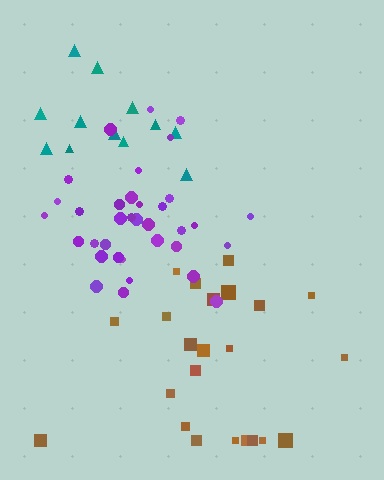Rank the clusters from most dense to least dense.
purple, teal, brown.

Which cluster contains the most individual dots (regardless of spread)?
Purple (35).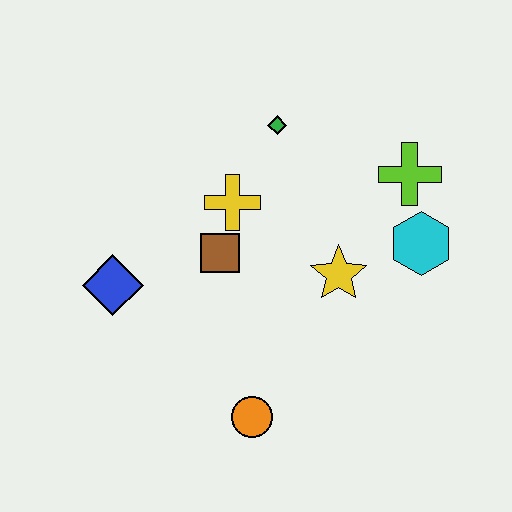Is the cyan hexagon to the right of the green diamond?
Yes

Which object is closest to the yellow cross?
The brown square is closest to the yellow cross.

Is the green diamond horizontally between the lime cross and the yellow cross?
Yes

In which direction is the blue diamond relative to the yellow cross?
The blue diamond is to the left of the yellow cross.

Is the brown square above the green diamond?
No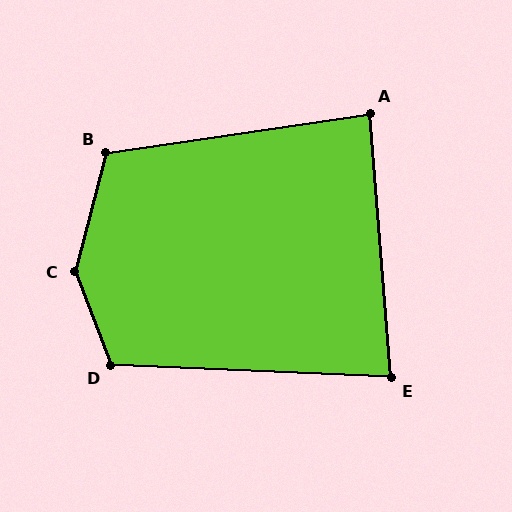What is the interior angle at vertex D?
Approximately 113 degrees (obtuse).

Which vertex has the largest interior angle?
C, at approximately 144 degrees.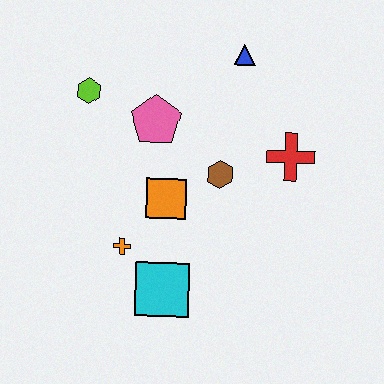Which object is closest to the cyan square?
The orange cross is closest to the cyan square.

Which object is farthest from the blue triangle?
The cyan square is farthest from the blue triangle.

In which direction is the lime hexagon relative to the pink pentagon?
The lime hexagon is to the left of the pink pentagon.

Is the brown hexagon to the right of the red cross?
No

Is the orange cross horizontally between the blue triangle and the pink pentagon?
No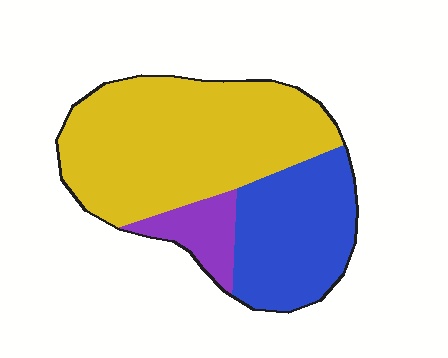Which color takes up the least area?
Purple, at roughly 10%.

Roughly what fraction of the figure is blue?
Blue takes up about one third (1/3) of the figure.